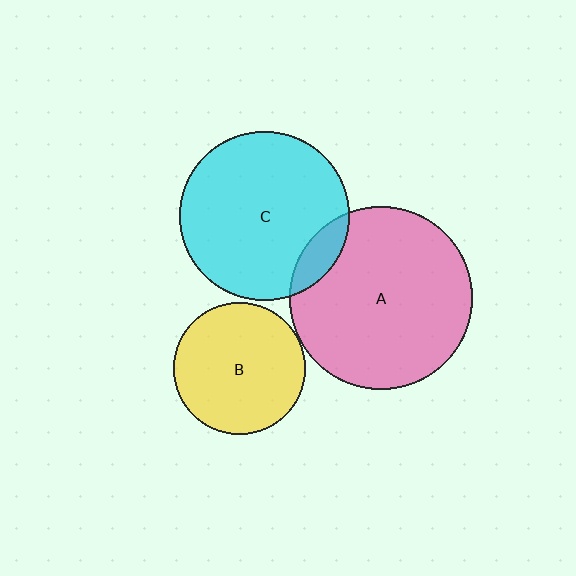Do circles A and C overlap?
Yes.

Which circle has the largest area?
Circle A (pink).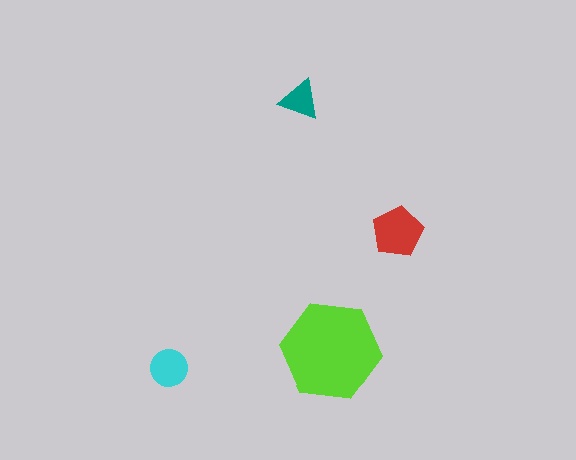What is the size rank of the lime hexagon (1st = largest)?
1st.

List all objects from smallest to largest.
The teal triangle, the cyan circle, the red pentagon, the lime hexagon.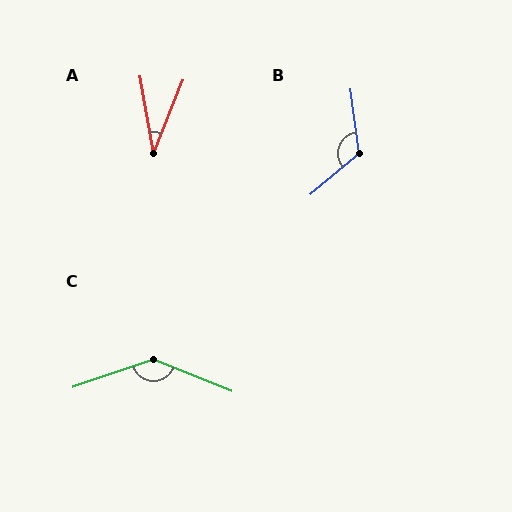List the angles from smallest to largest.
A (32°), B (122°), C (139°).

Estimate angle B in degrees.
Approximately 122 degrees.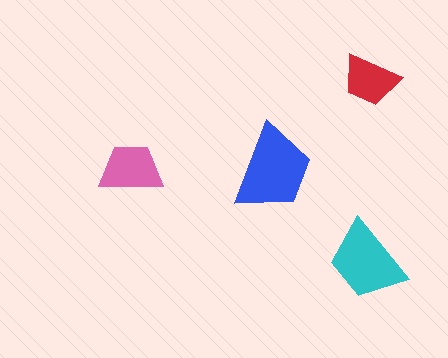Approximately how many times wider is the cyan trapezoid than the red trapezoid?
About 1.5 times wider.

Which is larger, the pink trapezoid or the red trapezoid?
The pink one.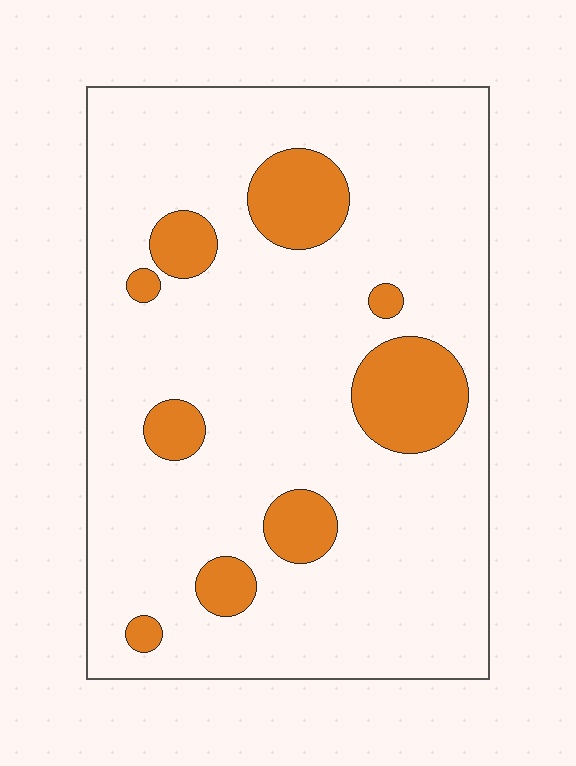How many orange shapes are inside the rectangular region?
9.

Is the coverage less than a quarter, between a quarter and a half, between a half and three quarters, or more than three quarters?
Less than a quarter.